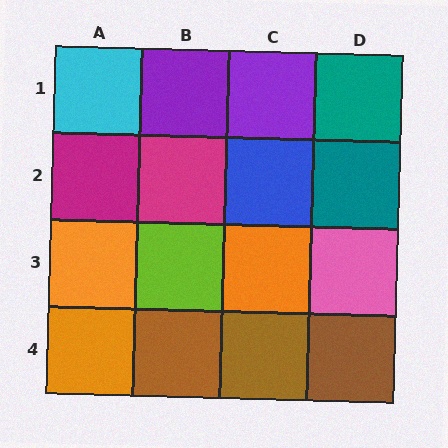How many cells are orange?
3 cells are orange.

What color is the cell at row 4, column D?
Brown.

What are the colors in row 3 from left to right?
Orange, lime, orange, pink.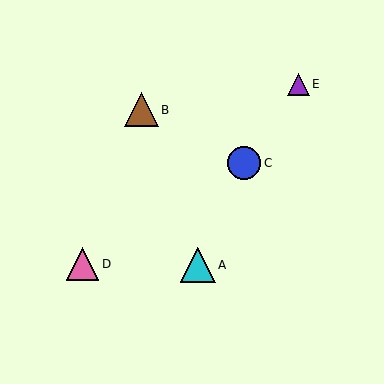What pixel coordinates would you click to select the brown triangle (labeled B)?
Click at (141, 110) to select the brown triangle B.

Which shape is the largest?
The cyan triangle (labeled A) is the largest.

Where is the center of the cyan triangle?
The center of the cyan triangle is at (198, 265).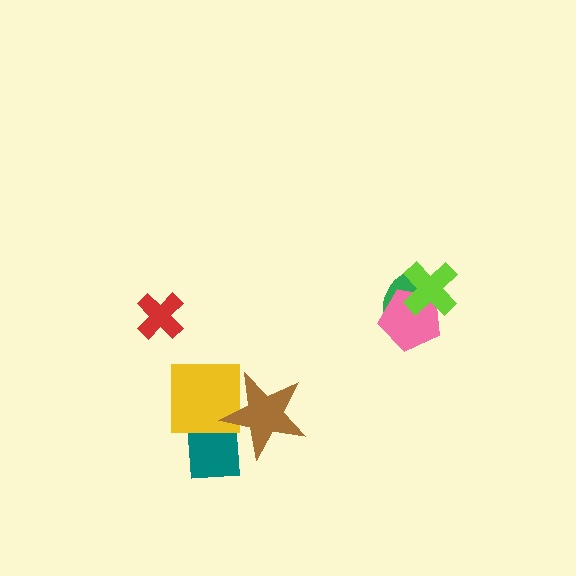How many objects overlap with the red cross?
0 objects overlap with the red cross.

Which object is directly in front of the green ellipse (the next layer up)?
The pink pentagon is directly in front of the green ellipse.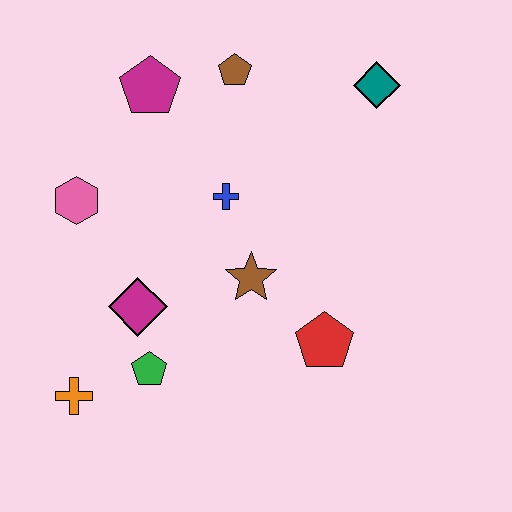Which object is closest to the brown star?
The blue cross is closest to the brown star.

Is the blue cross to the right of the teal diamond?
No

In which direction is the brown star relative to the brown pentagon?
The brown star is below the brown pentagon.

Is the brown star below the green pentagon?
No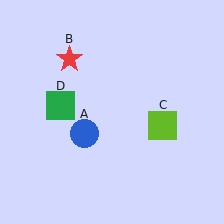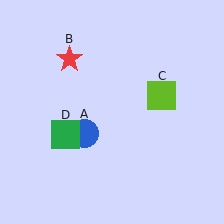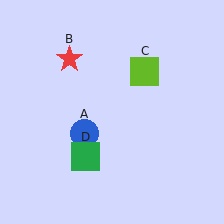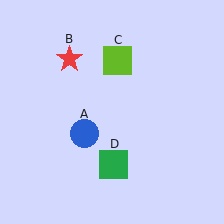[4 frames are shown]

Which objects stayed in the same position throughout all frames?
Blue circle (object A) and red star (object B) remained stationary.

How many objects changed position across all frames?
2 objects changed position: lime square (object C), green square (object D).